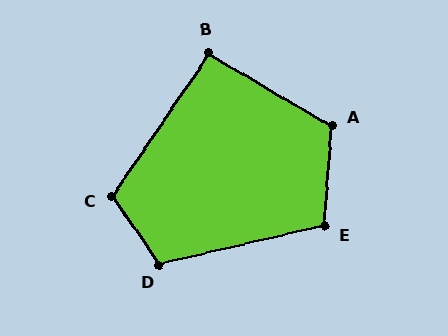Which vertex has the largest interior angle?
A, at approximately 116 degrees.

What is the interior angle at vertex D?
Approximately 112 degrees (obtuse).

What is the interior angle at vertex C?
Approximately 111 degrees (obtuse).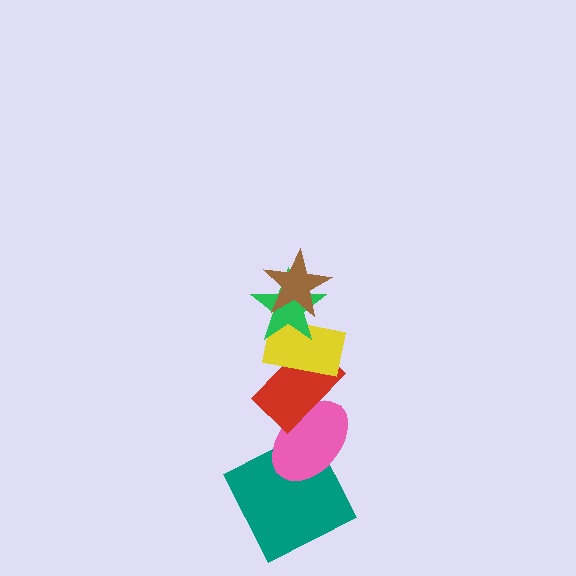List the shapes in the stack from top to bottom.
From top to bottom: the brown star, the green star, the yellow rectangle, the red rectangle, the pink ellipse, the teal square.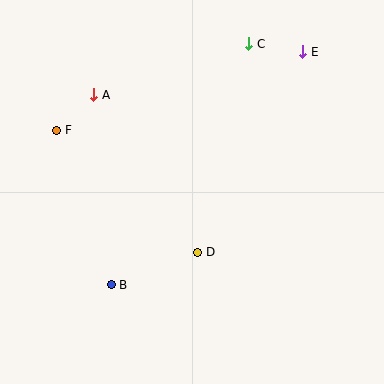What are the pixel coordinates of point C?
Point C is at (249, 44).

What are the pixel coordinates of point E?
Point E is at (303, 52).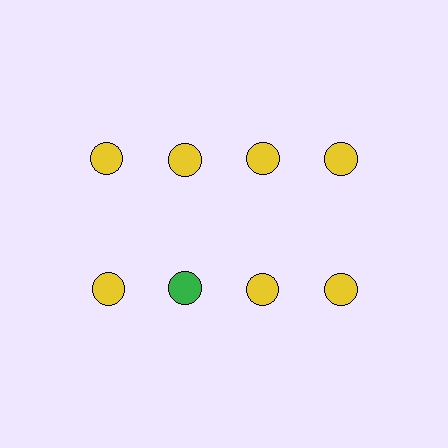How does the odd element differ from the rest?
It has a different color: green instead of yellow.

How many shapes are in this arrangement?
There are 8 shapes arranged in a grid pattern.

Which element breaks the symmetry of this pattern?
The green circle in the second row, second from left column breaks the symmetry. All other shapes are yellow circles.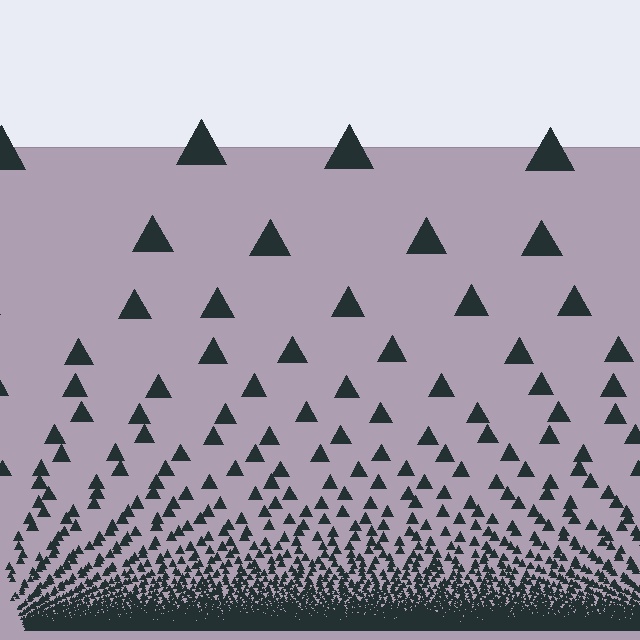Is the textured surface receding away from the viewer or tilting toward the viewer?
The surface appears to tilt toward the viewer. Texture elements get larger and sparser toward the top.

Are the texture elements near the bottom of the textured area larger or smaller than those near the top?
Smaller. The gradient is inverted — elements near the bottom are smaller and denser.